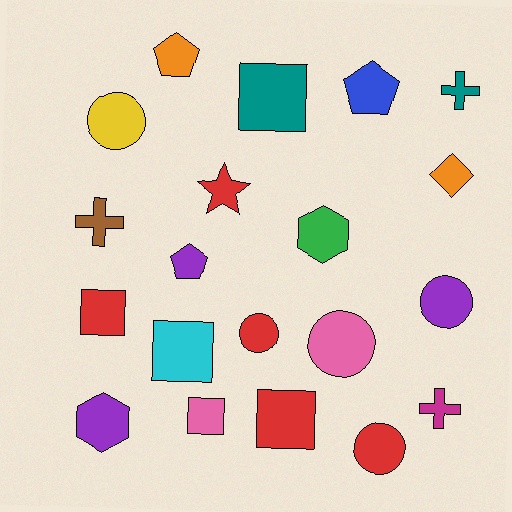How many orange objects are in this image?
There are 2 orange objects.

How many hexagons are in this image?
There are 2 hexagons.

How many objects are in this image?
There are 20 objects.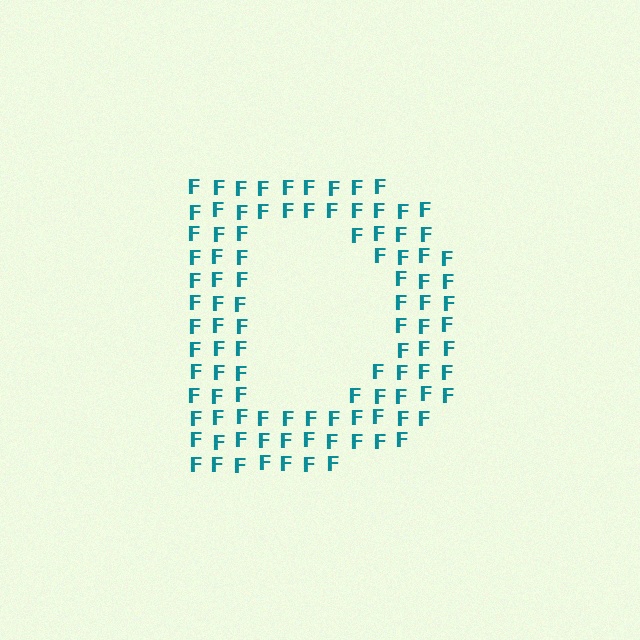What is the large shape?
The large shape is the letter D.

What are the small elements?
The small elements are letter F's.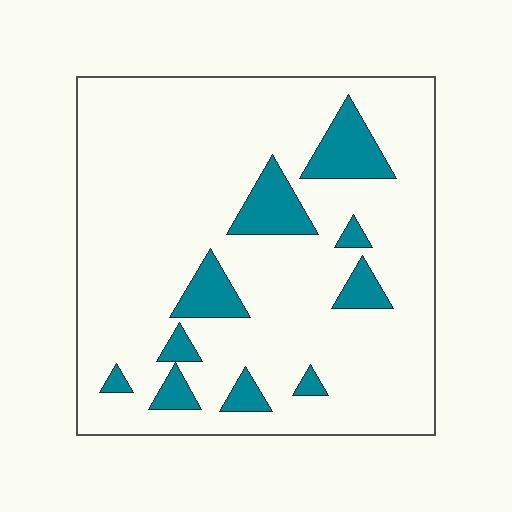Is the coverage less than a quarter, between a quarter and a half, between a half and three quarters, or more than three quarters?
Less than a quarter.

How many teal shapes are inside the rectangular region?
10.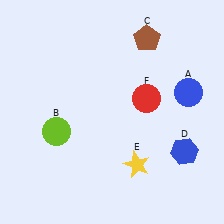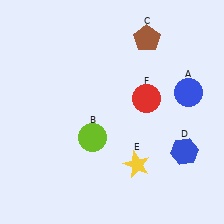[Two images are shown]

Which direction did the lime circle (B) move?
The lime circle (B) moved right.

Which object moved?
The lime circle (B) moved right.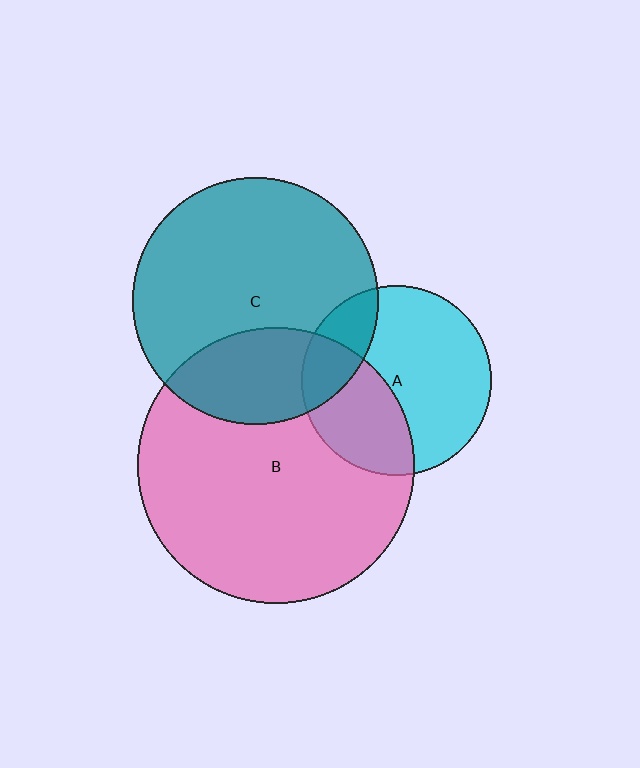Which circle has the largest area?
Circle B (pink).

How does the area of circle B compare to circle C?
Approximately 1.3 times.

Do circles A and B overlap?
Yes.